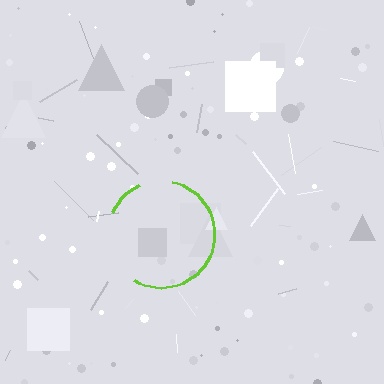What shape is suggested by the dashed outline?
The dashed outline suggests a circle.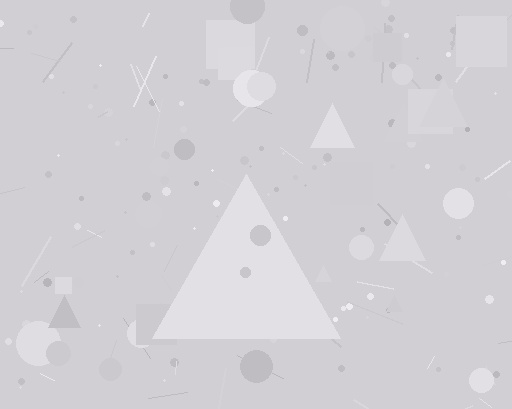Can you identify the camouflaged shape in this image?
The camouflaged shape is a triangle.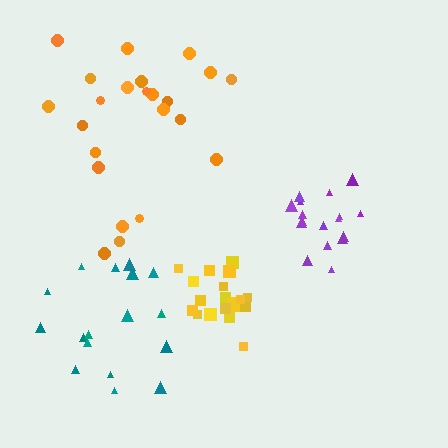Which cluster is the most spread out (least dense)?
Orange.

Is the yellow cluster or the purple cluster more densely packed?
Yellow.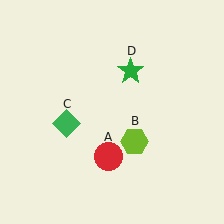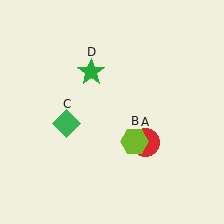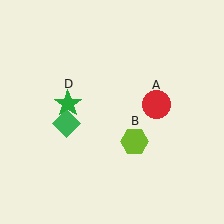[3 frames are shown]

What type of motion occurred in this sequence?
The red circle (object A), green star (object D) rotated counterclockwise around the center of the scene.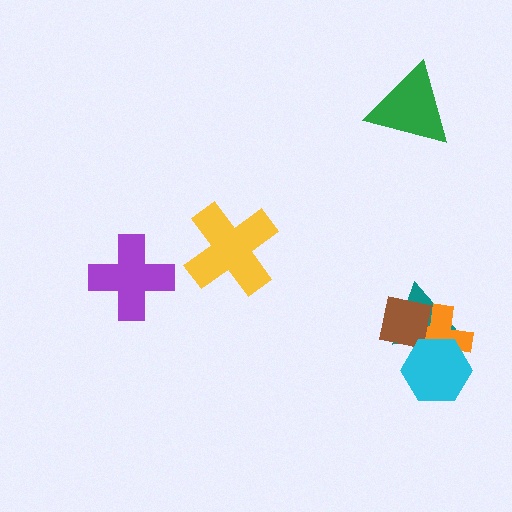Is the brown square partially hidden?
Yes, it is partially covered by another shape.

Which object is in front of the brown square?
The cyan hexagon is in front of the brown square.